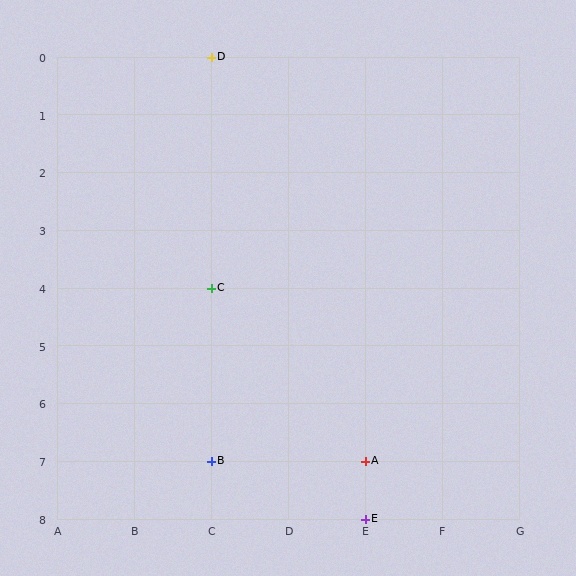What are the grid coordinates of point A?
Point A is at grid coordinates (E, 7).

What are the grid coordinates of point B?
Point B is at grid coordinates (C, 7).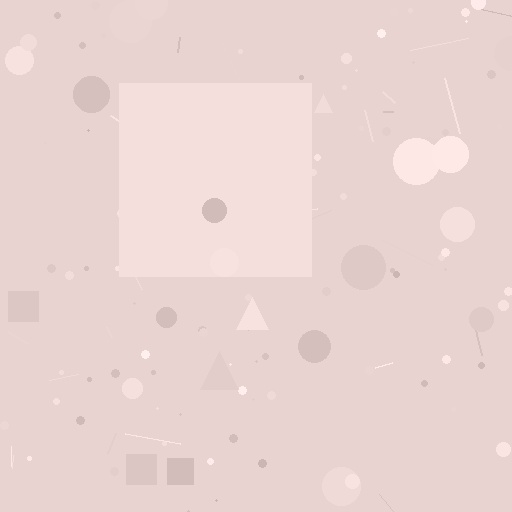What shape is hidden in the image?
A square is hidden in the image.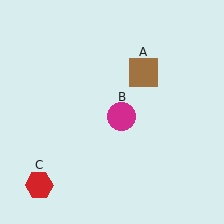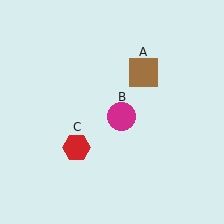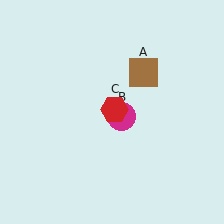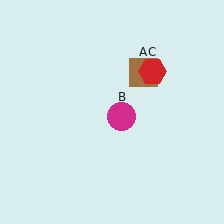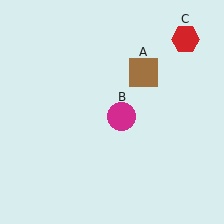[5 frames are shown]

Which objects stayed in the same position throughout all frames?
Brown square (object A) and magenta circle (object B) remained stationary.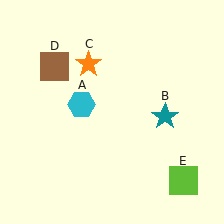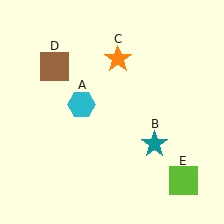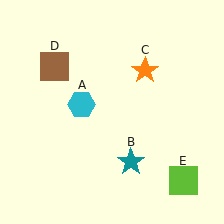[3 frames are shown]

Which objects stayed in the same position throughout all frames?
Cyan hexagon (object A) and brown square (object D) and lime square (object E) remained stationary.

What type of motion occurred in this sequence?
The teal star (object B), orange star (object C) rotated clockwise around the center of the scene.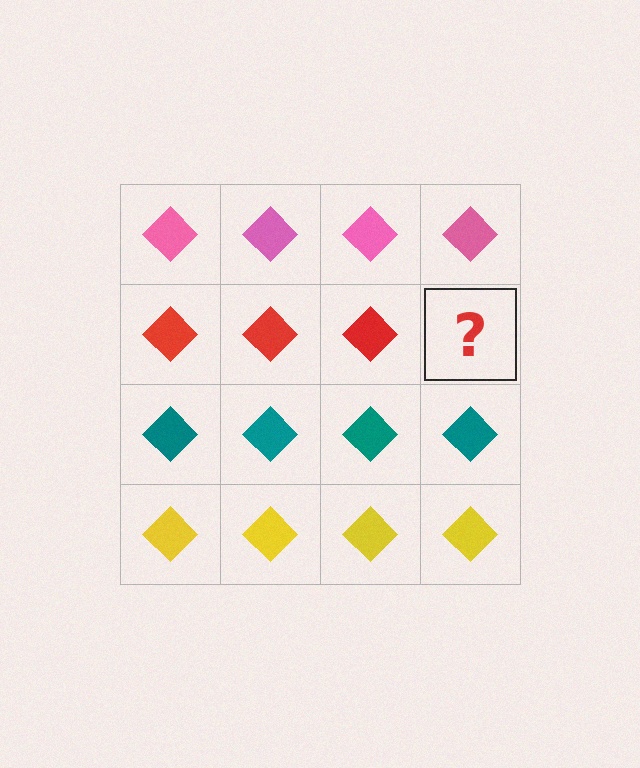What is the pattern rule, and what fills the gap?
The rule is that each row has a consistent color. The gap should be filled with a red diamond.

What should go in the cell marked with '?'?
The missing cell should contain a red diamond.